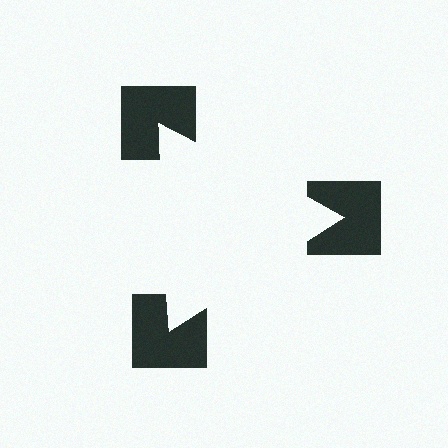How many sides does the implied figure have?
3 sides.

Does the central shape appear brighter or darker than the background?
It typically appears slightly brighter than the background, even though no actual brightness change is drawn.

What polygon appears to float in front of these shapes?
An illusory triangle — its edges are inferred from the aligned wedge cuts in the notched squares, not physically drawn.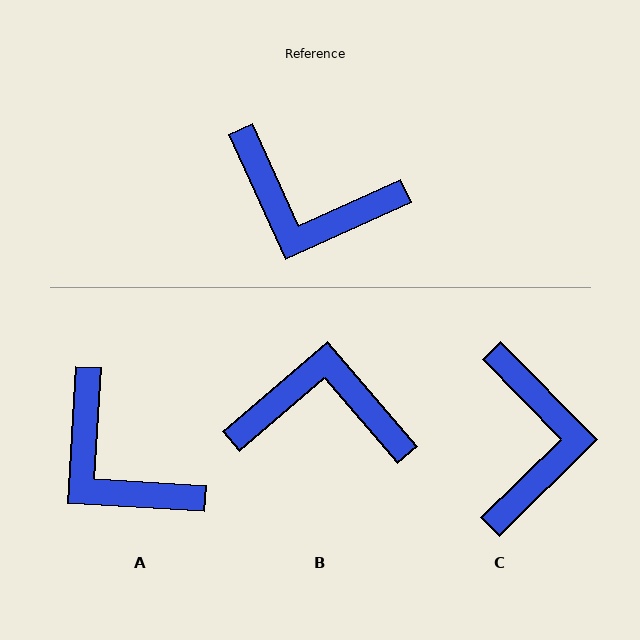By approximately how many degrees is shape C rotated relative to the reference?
Approximately 110 degrees counter-clockwise.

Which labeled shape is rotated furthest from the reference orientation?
B, about 164 degrees away.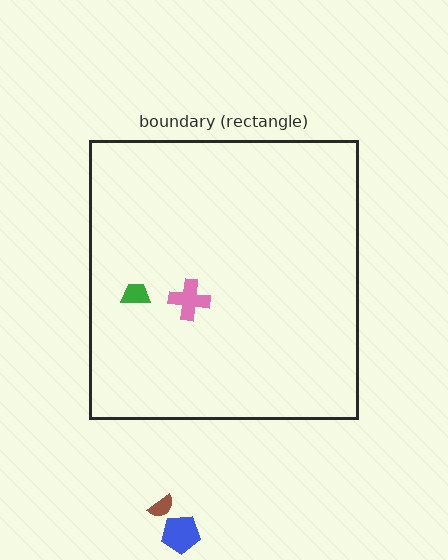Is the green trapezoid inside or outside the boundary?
Inside.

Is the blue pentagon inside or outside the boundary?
Outside.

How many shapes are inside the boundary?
2 inside, 2 outside.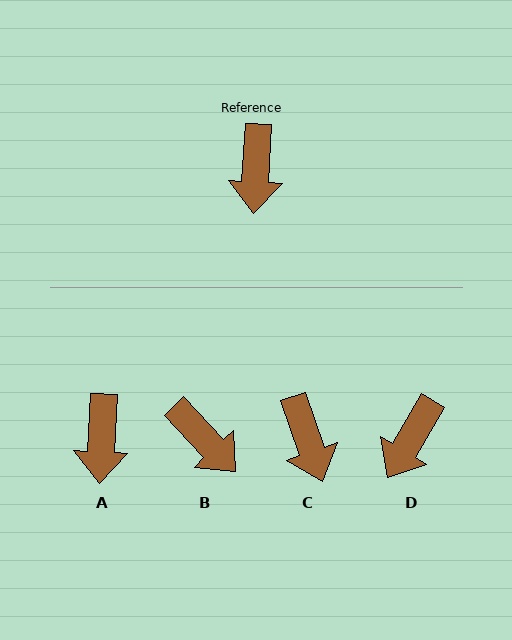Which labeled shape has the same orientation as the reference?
A.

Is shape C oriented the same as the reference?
No, it is off by about 22 degrees.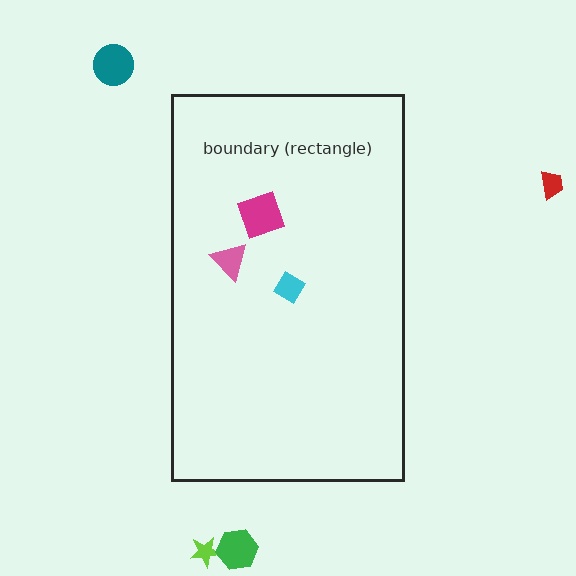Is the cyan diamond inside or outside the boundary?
Inside.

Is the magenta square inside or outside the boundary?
Inside.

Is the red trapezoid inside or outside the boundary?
Outside.